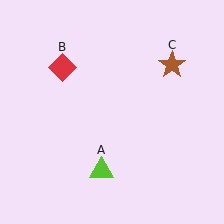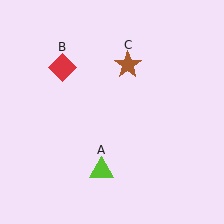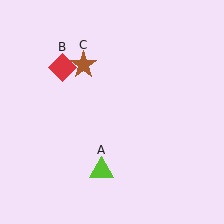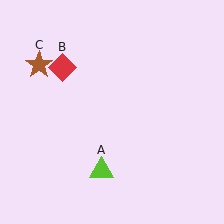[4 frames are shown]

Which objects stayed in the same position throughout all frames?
Lime triangle (object A) and red diamond (object B) remained stationary.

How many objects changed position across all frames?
1 object changed position: brown star (object C).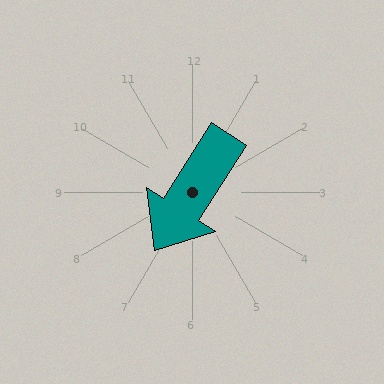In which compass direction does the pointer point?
Southwest.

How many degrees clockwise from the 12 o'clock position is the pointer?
Approximately 213 degrees.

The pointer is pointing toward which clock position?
Roughly 7 o'clock.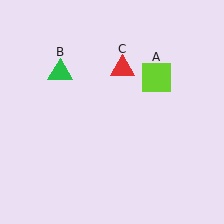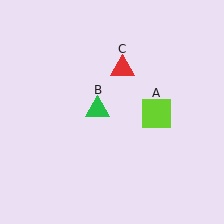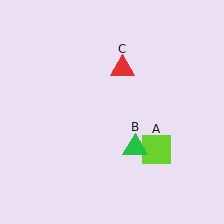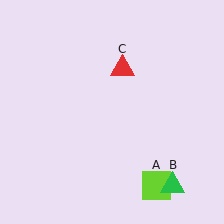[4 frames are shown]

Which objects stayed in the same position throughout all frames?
Red triangle (object C) remained stationary.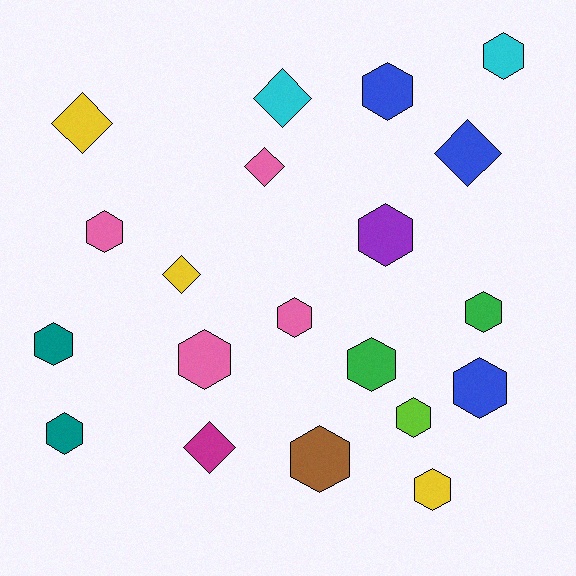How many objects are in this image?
There are 20 objects.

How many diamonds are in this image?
There are 6 diamonds.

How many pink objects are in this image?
There are 4 pink objects.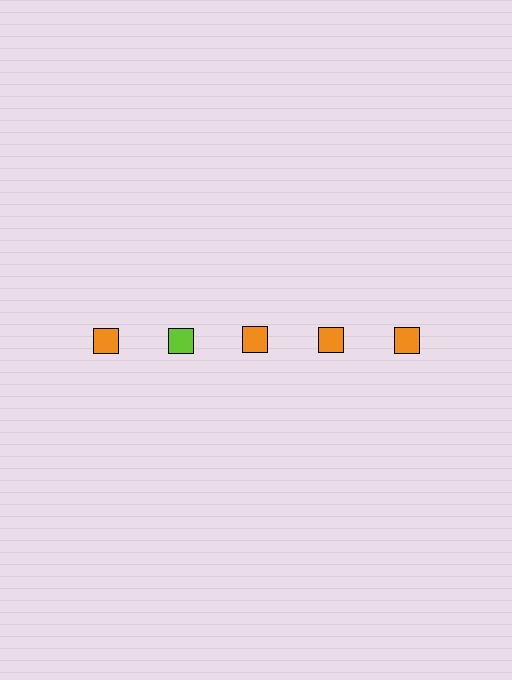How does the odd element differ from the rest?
It has a different color: lime instead of orange.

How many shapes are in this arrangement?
There are 5 shapes arranged in a grid pattern.